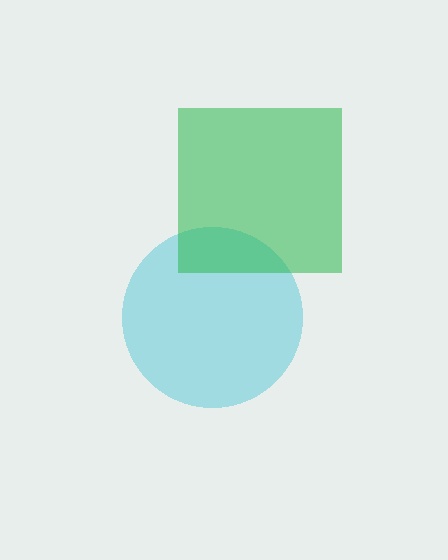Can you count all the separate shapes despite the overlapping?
Yes, there are 2 separate shapes.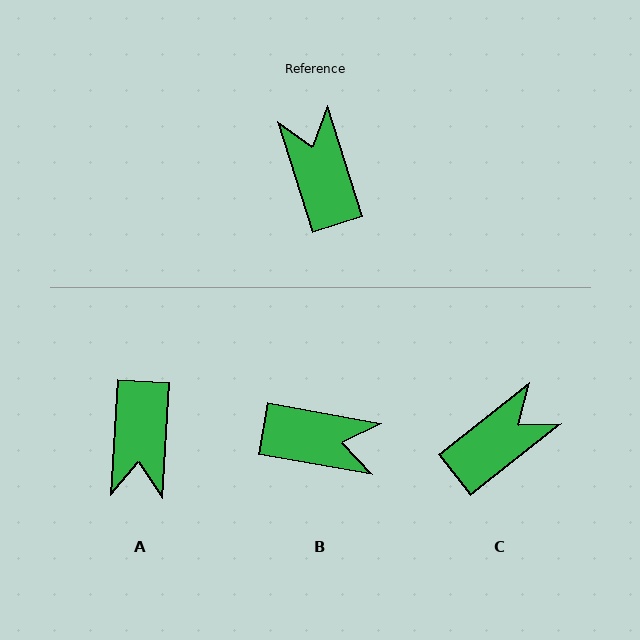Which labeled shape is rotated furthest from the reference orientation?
A, about 159 degrees away.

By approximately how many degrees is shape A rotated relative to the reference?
Approximately 159 degrees counter-clockwise.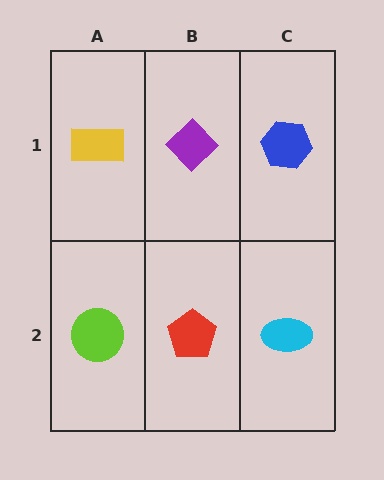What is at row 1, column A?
A yellow rectangle.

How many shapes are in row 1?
3 shapes.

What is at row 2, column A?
A lime circle.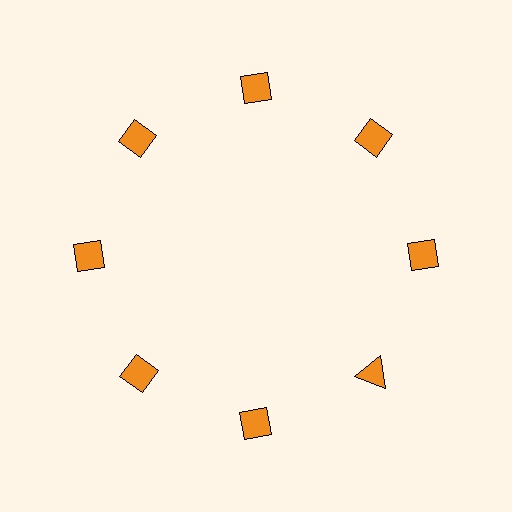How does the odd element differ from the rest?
It has a different shape: triangle instead of diamond.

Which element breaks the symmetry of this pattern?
The orange triangle at roughly the 4 o'clock position breaks the symmetry. All other shapes are orange diamonds.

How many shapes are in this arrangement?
There are 8 shapes arranged in a ring pattern.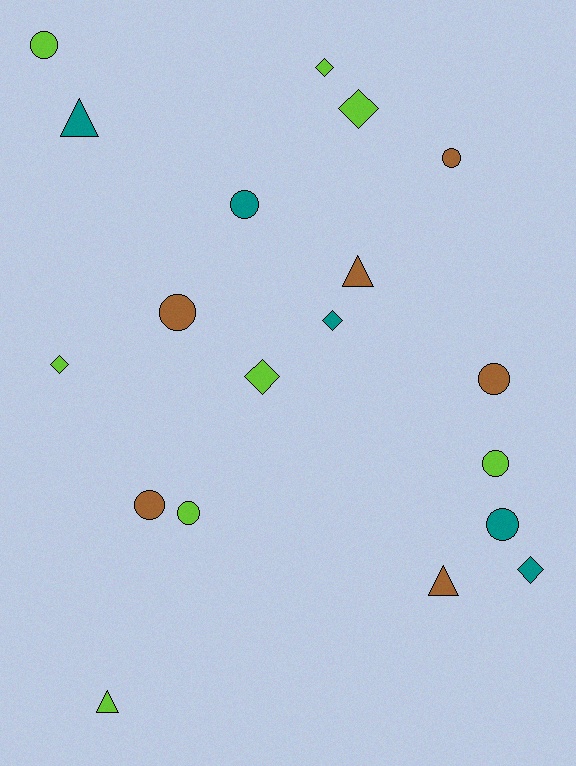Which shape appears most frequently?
Circle, with 9 objects.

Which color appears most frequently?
Lime, with 8 objects.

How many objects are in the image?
There are 19 objects.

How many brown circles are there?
There are 4 brown circles.